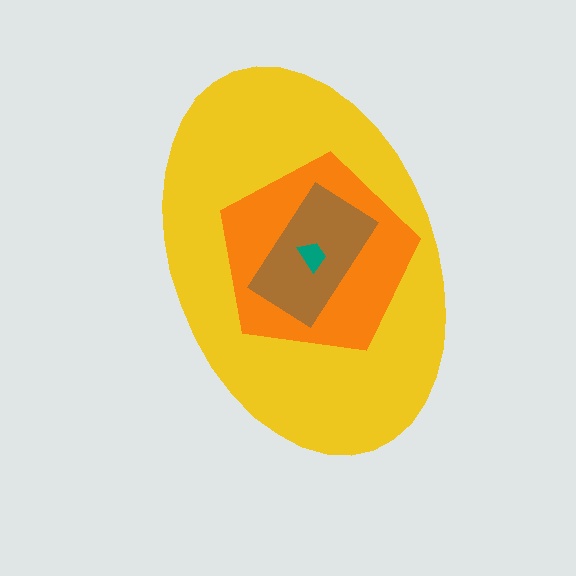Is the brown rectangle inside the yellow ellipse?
Yes.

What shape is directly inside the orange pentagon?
The brown rectangle.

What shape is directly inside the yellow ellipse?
The orange pentagon.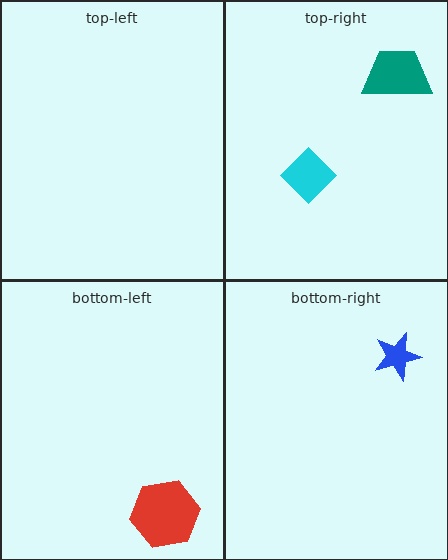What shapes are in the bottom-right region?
The blue star.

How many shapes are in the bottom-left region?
1.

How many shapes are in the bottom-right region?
1.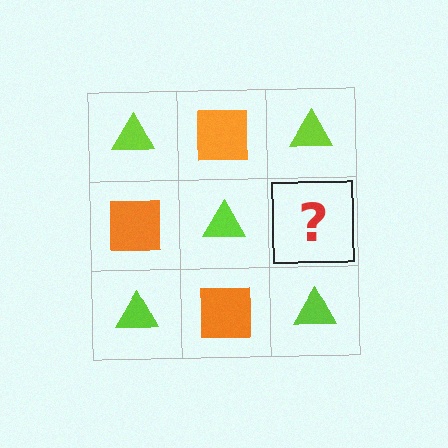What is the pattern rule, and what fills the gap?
The rule is that it alternates lime triangle and orange square in a checkerboard pattern. The gap should be filled with an orange square.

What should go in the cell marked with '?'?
The missing cell should contain an orange square.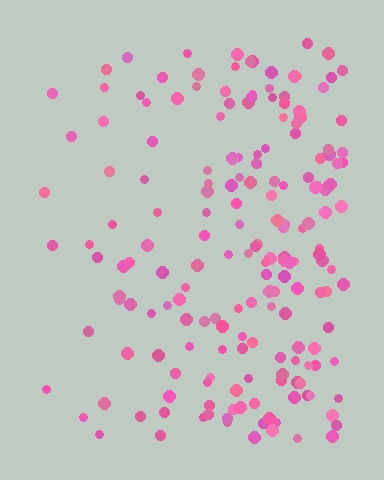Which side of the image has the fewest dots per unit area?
The left.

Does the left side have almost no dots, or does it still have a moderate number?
Still a moderate number, just noticeably fewer than the right.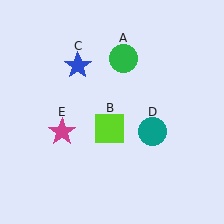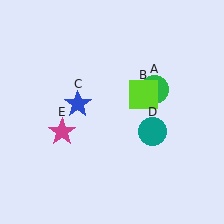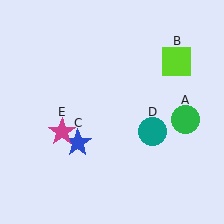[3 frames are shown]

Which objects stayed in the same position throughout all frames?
Teal circle (object D) and magenta star (object E) remained stationary.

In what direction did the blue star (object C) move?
The blue star (object C) moved down.